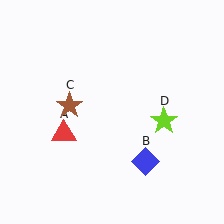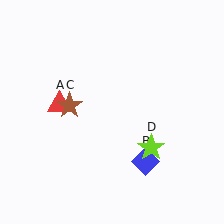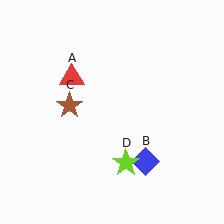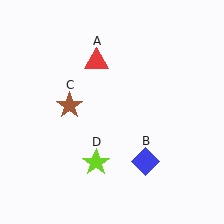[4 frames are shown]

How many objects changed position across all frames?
2 objects changed position: red triangle (object A), lime star (object D).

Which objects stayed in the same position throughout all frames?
Blue diamond (object B) and brown star (object C) remained stationary.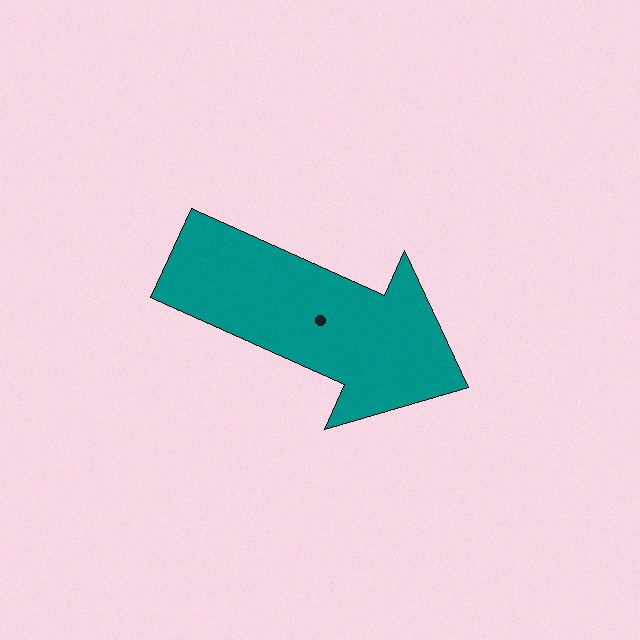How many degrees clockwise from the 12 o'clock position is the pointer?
Approximately 114 degrees.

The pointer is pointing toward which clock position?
Roughly 4 o'clock.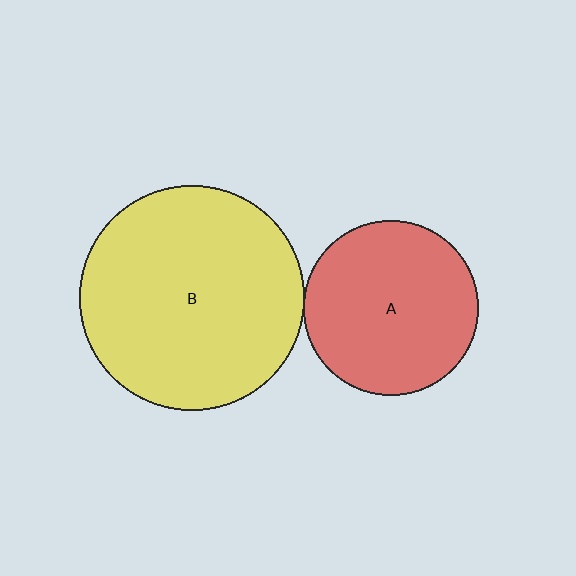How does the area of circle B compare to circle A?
Approximately 1.7 times.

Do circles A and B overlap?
Yes.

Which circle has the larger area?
Circle B (yellow).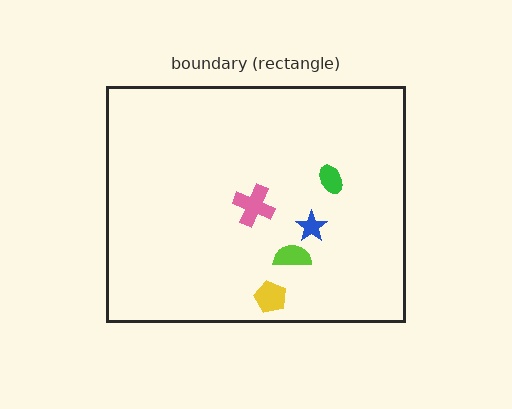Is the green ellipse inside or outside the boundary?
Inside.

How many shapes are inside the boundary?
5 inside, 0 outside.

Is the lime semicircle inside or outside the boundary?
Inside.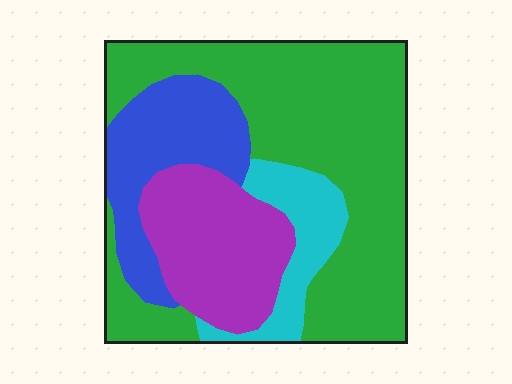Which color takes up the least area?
Cyan, at roughly 10%.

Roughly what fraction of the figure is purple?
Purple covers about 20% of the figure.